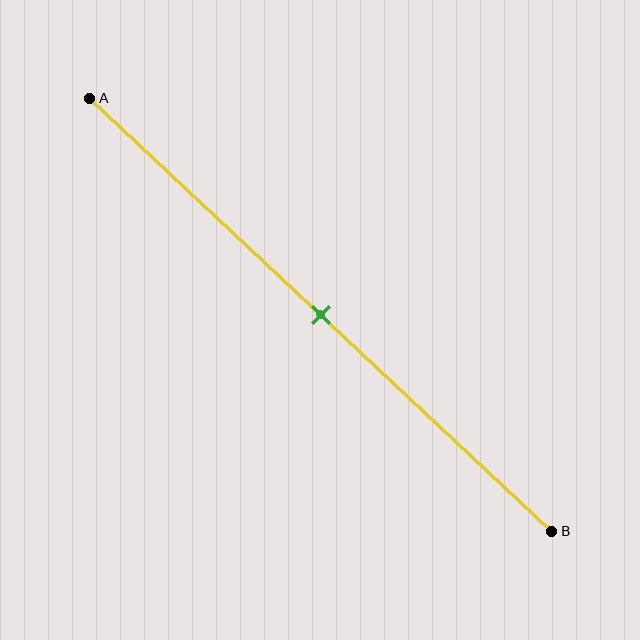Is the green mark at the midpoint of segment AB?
Yes, the mark is approximately at the midpoint.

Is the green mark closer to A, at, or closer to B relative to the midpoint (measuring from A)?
The green mark is approximately at the midpoint of segment AB.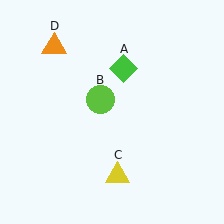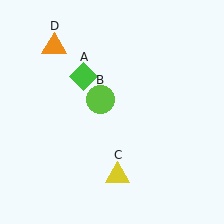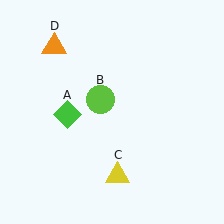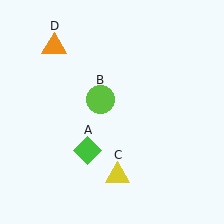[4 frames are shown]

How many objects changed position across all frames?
1 object changed position: green diamond (object A).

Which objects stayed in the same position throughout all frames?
Lime circle (object B) and yellow triangle (object C) and orange triangle (object D) remained stationary.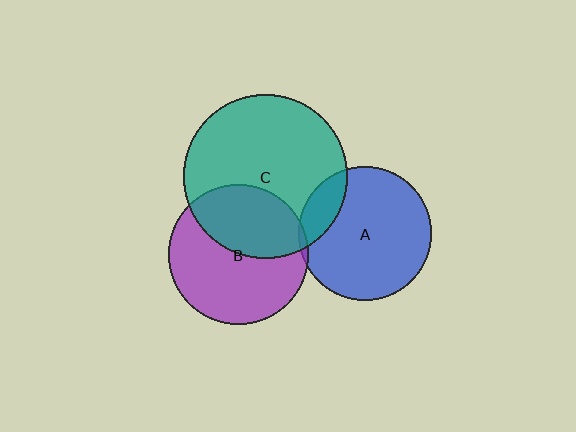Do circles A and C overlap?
Yes.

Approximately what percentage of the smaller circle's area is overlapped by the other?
Approximately 15%.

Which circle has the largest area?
Circle C (teal).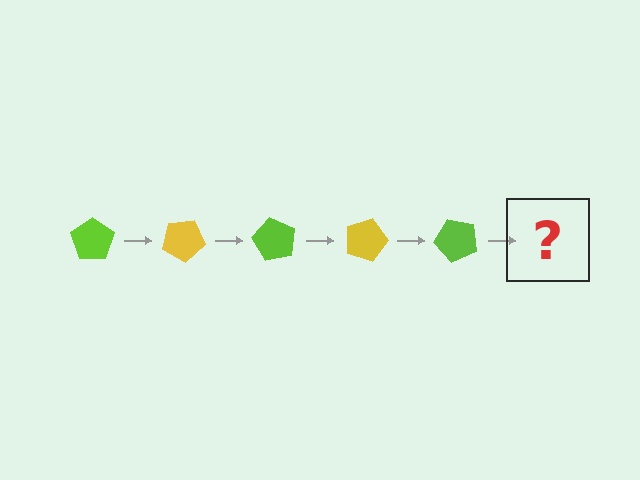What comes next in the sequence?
The next element should be a yellow pentagon, rotated 150 degrees from the start.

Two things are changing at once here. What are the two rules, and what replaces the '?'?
The two rules are that it rotates 30 degrees each step and the color cycles through lime and yellow. The '?' should be a yellow pentagon, rotated 150 degrees from the start.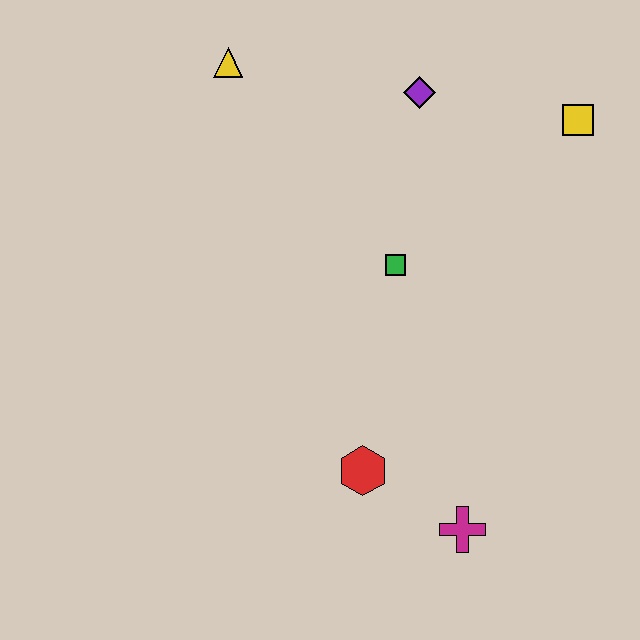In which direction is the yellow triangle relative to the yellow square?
The yellow triangle is to the left of the yellow square.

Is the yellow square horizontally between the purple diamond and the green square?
No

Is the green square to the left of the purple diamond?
Yes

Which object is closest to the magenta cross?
The red hexagon is closest to the magenta cross.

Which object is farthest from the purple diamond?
The magenta cross is farthest from the purple diamond.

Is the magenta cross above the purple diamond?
No